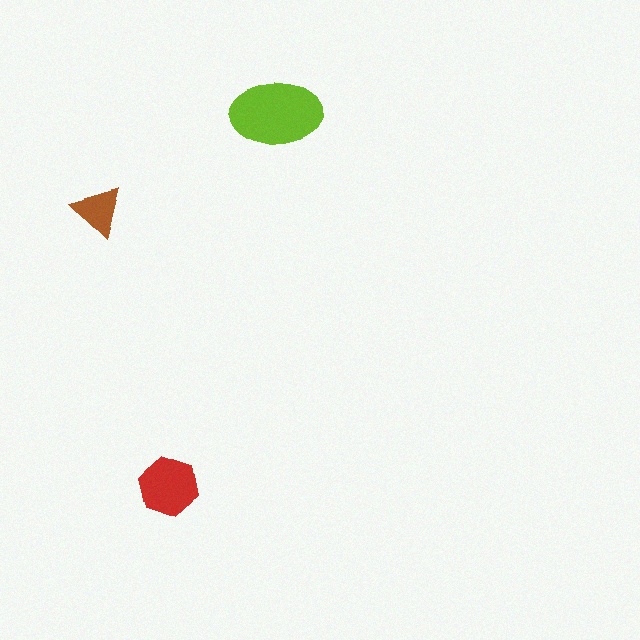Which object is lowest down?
The red hexagon is bottommost.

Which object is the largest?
The lime ellipse.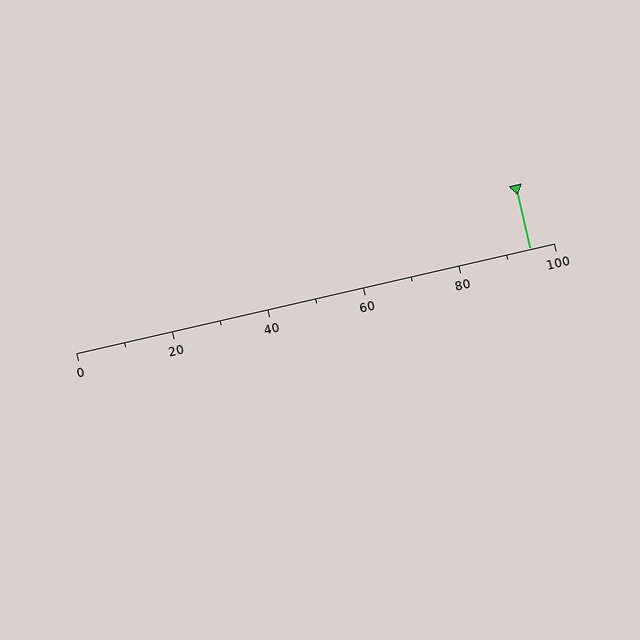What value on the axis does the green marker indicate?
The marker indicates approximately 95.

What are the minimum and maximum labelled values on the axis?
The axis runs from 0 to 100.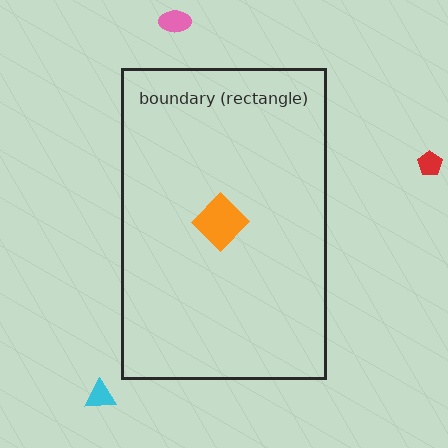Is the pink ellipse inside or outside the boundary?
Outside.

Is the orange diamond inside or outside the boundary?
Inside.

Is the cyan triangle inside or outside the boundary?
Outside.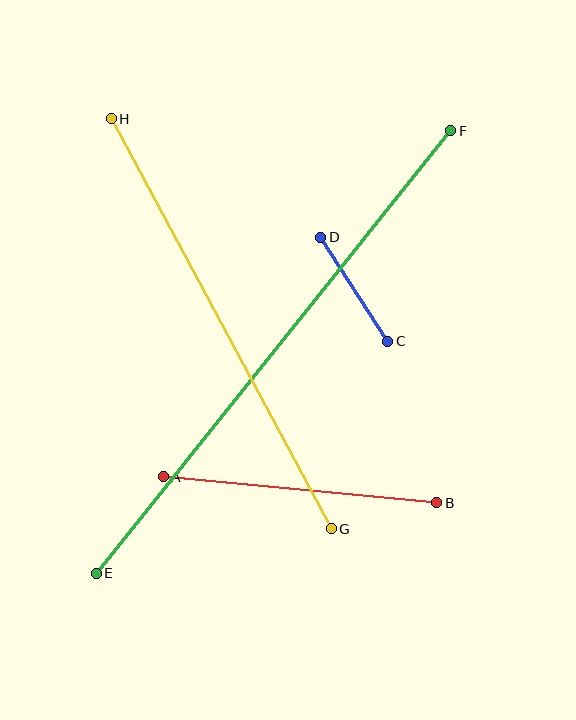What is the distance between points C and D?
The distance is approximately 123 pixels.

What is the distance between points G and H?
The distance is approximately 466 pixels.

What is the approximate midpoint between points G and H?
The midpoint is at approximately (221, 324) pixels.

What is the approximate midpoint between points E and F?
The midpoint is at approximately (273, 352) pixels.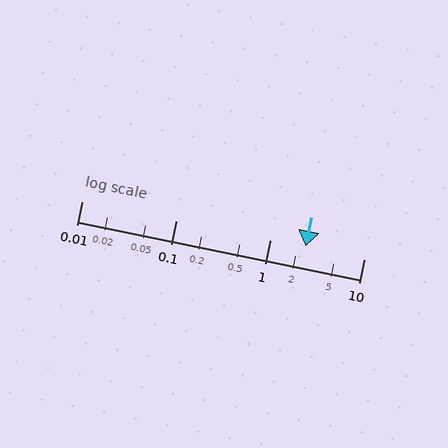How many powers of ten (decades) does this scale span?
The scale spans 3 decades, from 0.01 to 10.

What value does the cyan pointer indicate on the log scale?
The pointer indicates approximately 2.4.